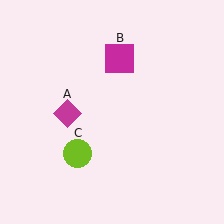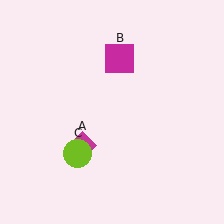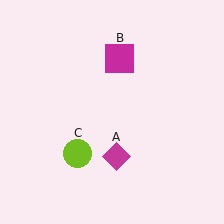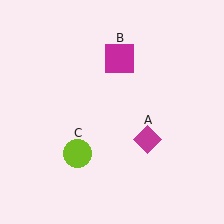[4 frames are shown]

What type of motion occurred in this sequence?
The magenta diamond (object A) rotated counterclockwise around the center of the scene.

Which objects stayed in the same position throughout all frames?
Magenta square (object B) and lime circle (object C) remained stationary.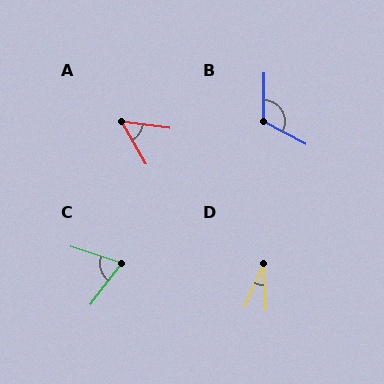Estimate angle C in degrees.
Approximately 71 degrees.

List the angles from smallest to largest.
D (25°), A (53°), C (71°), B (117°).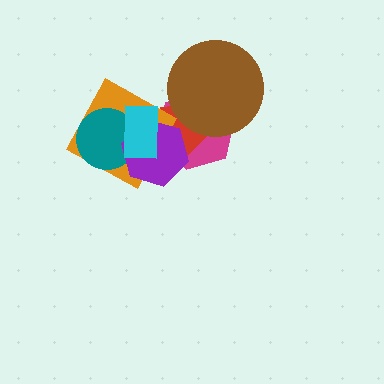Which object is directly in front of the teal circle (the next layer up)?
The purple hexagon is directly in front of the teal circle.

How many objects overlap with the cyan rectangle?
5 objects overlap with the cyan rectangle.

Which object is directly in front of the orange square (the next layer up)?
The teal circle is directly in front of the orange square.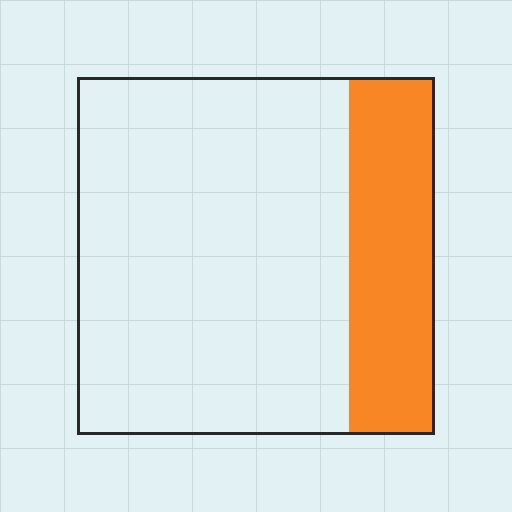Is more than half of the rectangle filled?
No.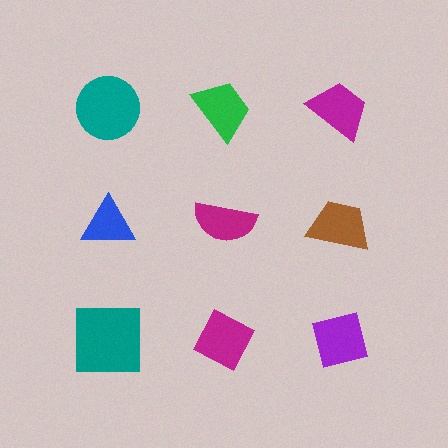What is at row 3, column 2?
A magenta diamond.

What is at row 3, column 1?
A teal square.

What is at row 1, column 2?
A green trapezoid.